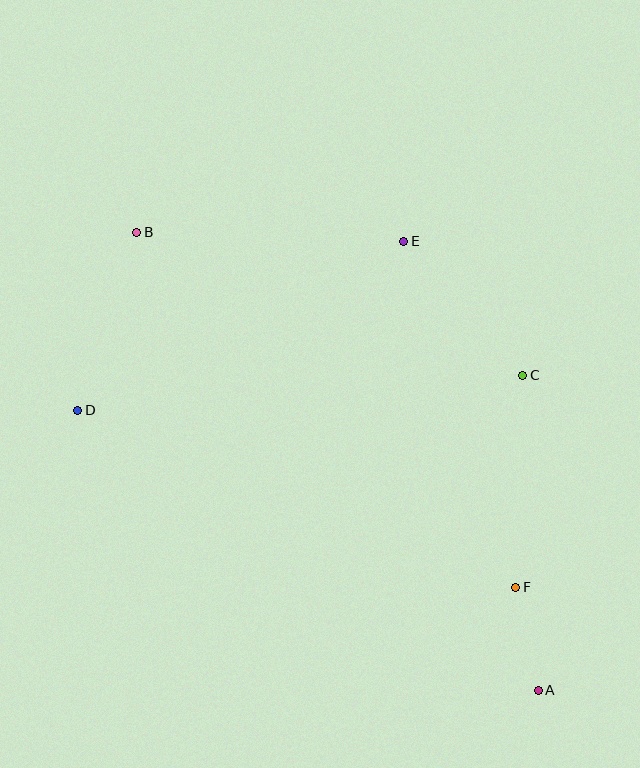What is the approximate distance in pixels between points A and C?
The distance between A and C is approximately 315 pixels.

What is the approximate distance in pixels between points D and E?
The distance between D and E is approximately 367 pixels.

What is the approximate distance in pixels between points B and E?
The distance between B and E is approximately 267 pixels.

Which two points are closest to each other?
Points A and F are closest to each other.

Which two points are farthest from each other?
Points A and B are farthest from each other.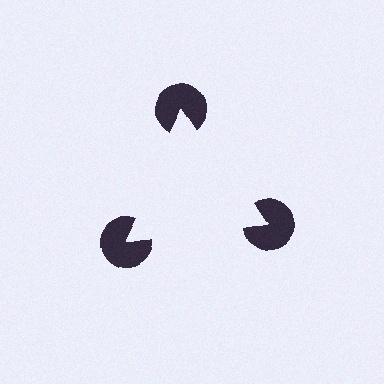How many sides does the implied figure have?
3 sides.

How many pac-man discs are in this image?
There are 3 — one at each vertex of the illusory triangle.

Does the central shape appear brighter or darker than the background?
It typically appears slightly brighter than the background, even though no actual brightness change is drawn.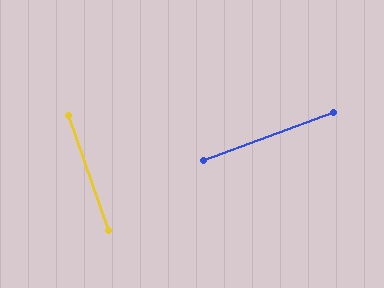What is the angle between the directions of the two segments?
Approximately 89 degrees.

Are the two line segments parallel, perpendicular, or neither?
Perpendicular — they meet at approximately 89°.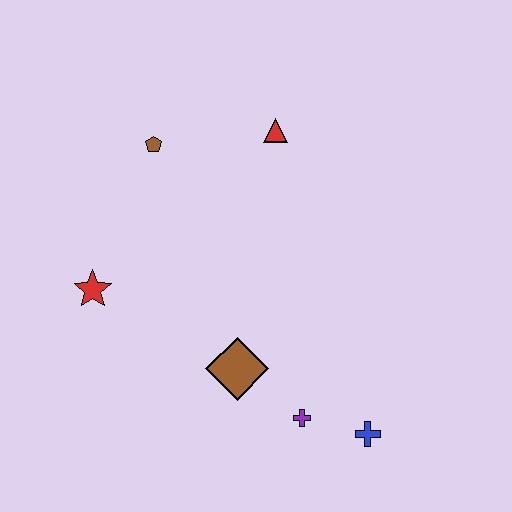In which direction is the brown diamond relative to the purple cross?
The brown diamond is to the left of the purple cross.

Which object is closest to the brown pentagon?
The red triangle is closest to the brown pentagon.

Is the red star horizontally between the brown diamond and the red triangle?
No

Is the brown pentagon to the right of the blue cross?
No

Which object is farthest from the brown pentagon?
The blue cross is farthest from the brown pentagon.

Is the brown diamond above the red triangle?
No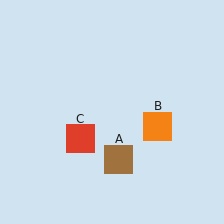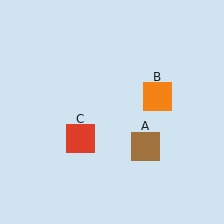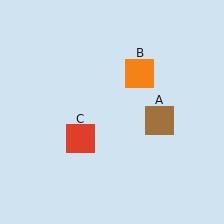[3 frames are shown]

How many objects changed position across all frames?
2 objects changed position: brown square (object A), orange square (object B).